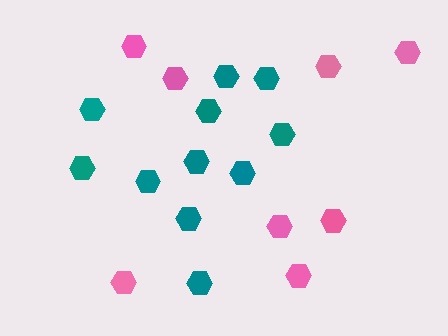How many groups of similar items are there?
There are 2 groups: one group of pink hexagons (8) and one group of teal hexagons (11).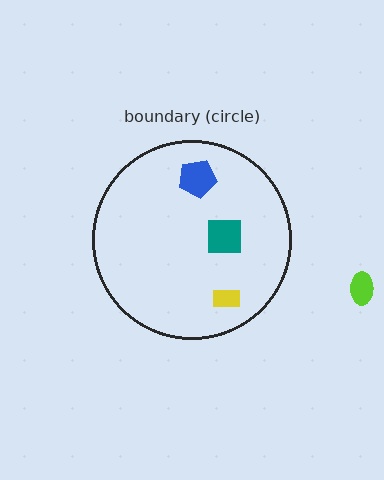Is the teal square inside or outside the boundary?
Inside.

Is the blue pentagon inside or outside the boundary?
Inside.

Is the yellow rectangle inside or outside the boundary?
Inside.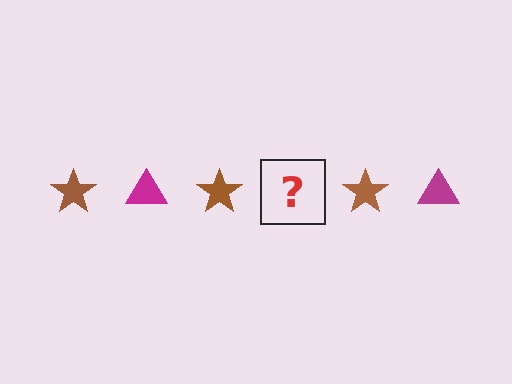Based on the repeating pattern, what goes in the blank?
The blank should be a magenta triangle.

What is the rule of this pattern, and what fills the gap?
The rule is that the pattern alternates between brown star and magenta triangle. The gap should be filled with a magenta triangle.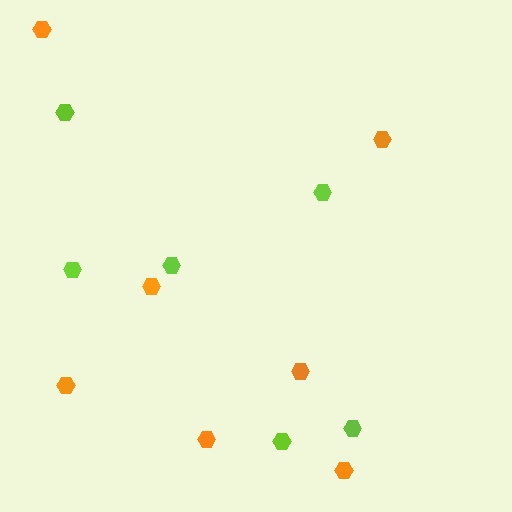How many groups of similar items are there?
There are 2 groups: one group of lime hexagons (6) and one group of orange hexagons (7).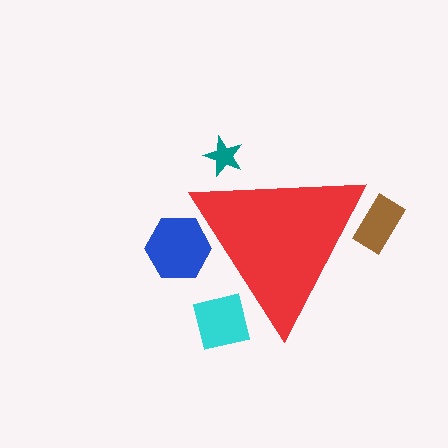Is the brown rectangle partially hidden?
Yes, the brown rectangle is partially hidden behind the red triangle.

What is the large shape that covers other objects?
A red triangle.